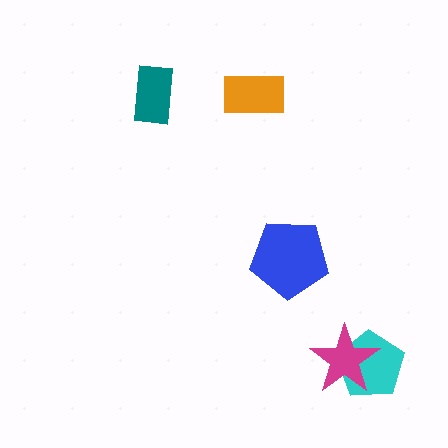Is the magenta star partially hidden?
No, no other shape covers it.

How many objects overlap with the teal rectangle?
0 objects overlap with the teal rectangle.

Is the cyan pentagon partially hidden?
Yes, it is partially covered by another shape.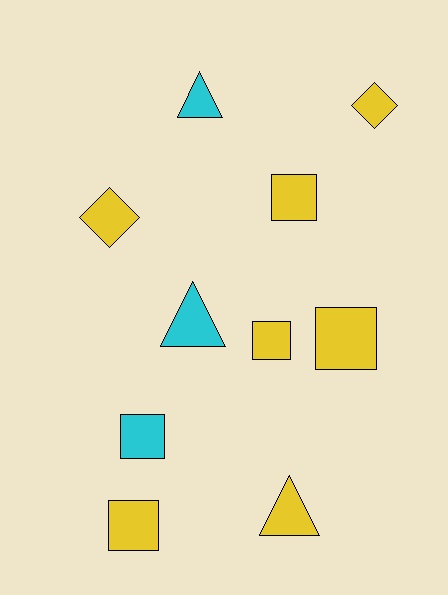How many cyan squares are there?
There is 1 cyan square.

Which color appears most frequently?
Yellow, with 7 objects.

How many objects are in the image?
There are 10 objects.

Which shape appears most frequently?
Square, with 5 objects.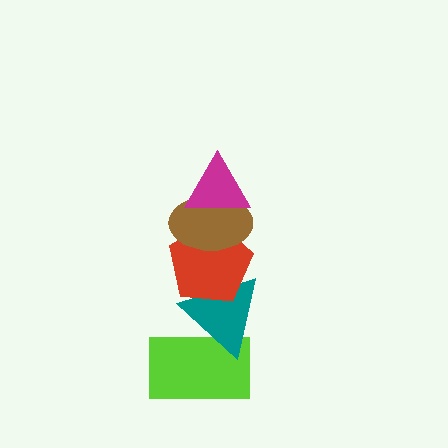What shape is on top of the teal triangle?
The red pentagon is on top of the teal triangle.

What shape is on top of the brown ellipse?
The magenta triangle is on top of the brown ellipse.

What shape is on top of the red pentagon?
The brown ellipse is on top of the red pentagon.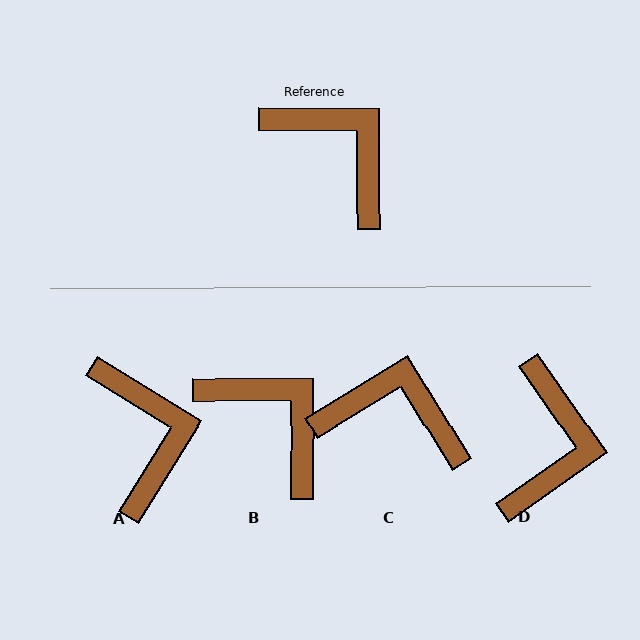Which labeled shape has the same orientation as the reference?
B.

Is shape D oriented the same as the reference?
No, it is off by about 55 degrees.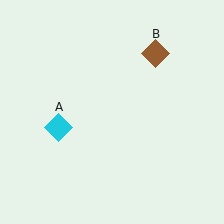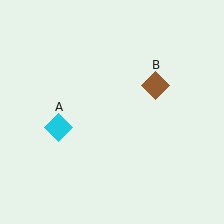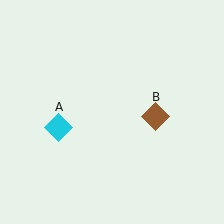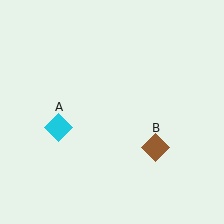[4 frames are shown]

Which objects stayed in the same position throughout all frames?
Cyan diamond (object A) remained stationary.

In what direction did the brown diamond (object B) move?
The brown diamond (object B) moved down.